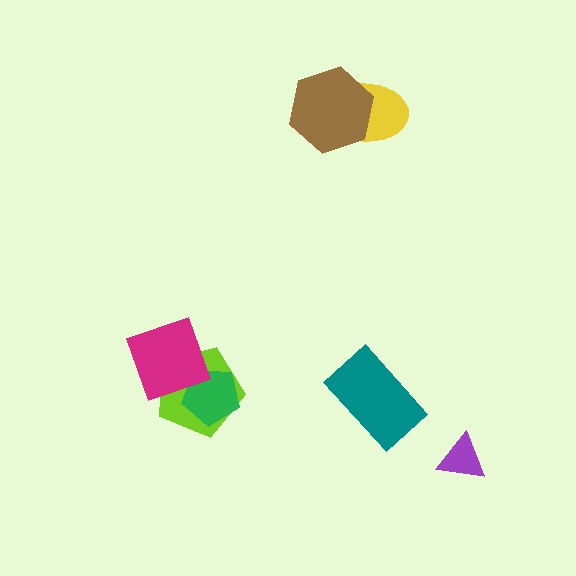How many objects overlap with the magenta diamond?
2 objects overlap with the magenta diamond.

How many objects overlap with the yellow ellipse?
1 object overlaps with the yellow ellipse.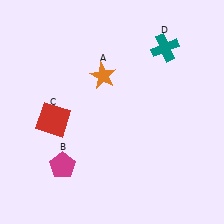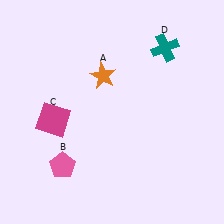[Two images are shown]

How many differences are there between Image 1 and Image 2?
There are 2 differences between the two images.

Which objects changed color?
B changed from magenta to pink. C changed from red to magenta.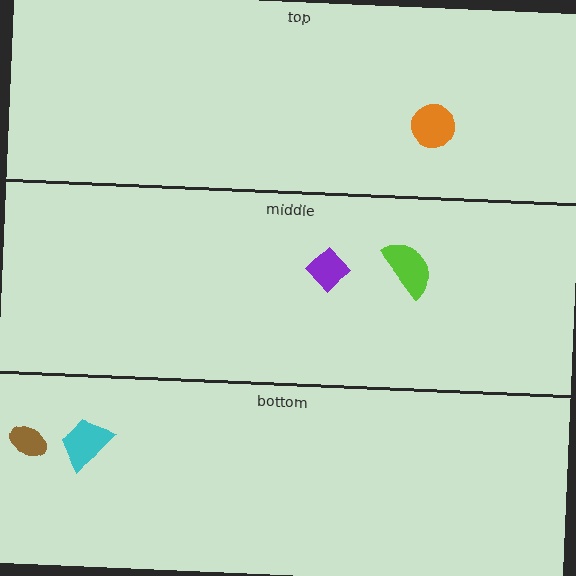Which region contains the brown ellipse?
The bottom region.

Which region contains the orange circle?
The top region.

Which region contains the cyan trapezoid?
The bottom region.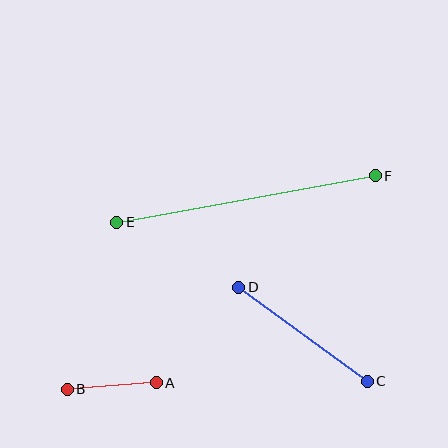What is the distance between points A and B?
The distance is approximately 89 pixels.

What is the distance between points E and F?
The distance is approximately 263 pixels.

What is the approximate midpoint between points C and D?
The midpoint is at approximately (303, 334) pixels.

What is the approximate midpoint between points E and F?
The midpoint is at approximately (246, 199) pixels.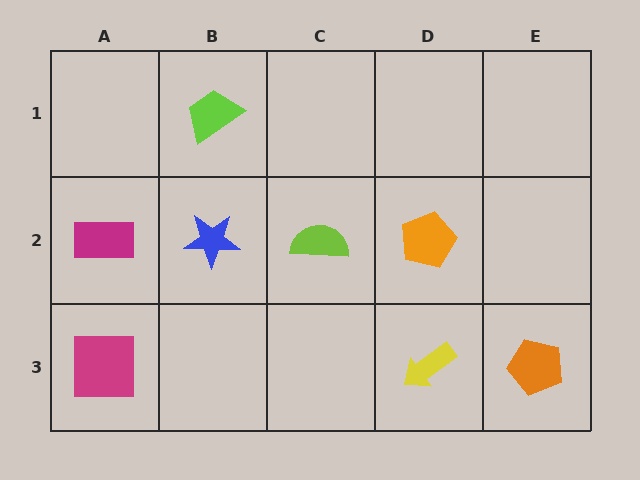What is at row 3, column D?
A yellow arrow.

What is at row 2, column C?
A lime semicircle.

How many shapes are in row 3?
3 shapes.